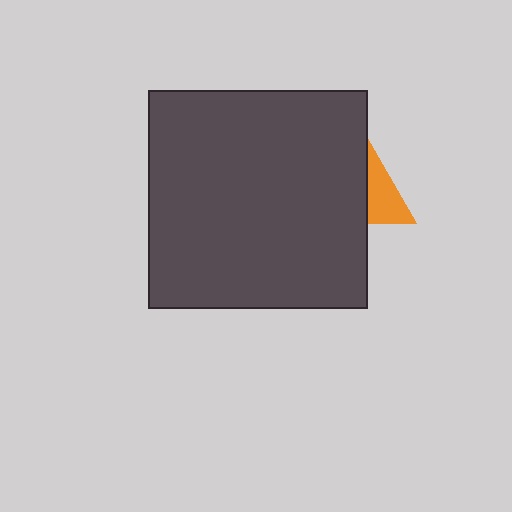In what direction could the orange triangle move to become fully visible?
The orange triangle could move right. That would shift it out from behind the dark gray square entirely.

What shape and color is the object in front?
The object in front is a dark gray square.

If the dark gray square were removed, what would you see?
You would see the complete orange triangle.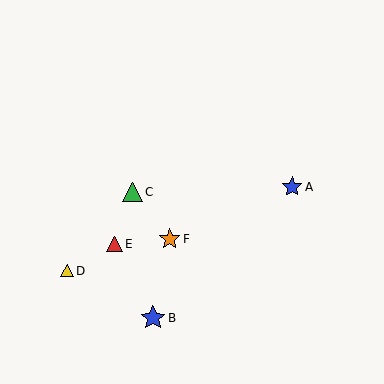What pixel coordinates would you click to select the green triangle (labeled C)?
Click at (132, 192) to select the green triangle C.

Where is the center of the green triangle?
The center of the green triangle is at (132, 192).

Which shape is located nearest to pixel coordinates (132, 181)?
The green triangle (labeled C) at (132, 192) is nearest to that location.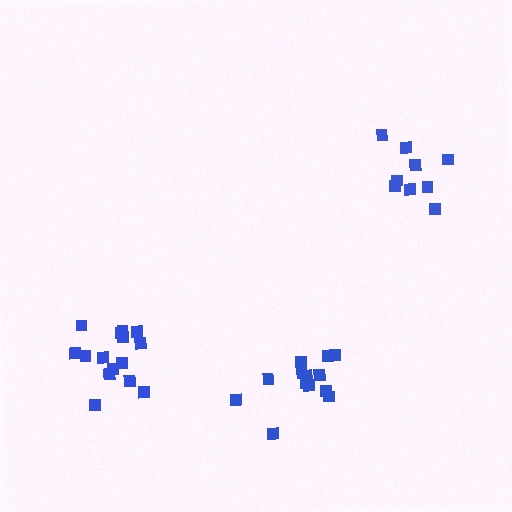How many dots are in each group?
Group 1: 9 dots, Group 2: 15 dots, Group 3: 13 dots (37 total).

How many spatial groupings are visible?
There are 3 spatial groupings.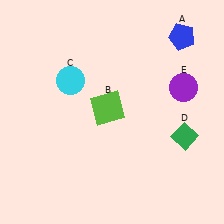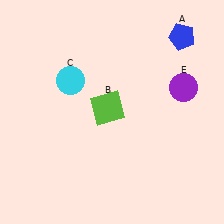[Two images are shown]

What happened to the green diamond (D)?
The green diamond (D) was removed in Image 2. It was in the bottom-right area of Image 1.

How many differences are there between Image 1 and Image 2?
There is 1 difference between the two images.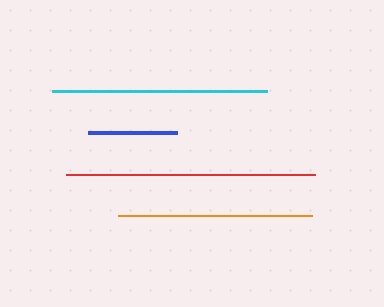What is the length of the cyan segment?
The cyan segment is approximately 215 pixels long.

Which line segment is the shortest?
The blue line is the shortest at approximately 89 pixels.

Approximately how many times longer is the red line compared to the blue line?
The red line is approximately 2.8 times the length of the blue line.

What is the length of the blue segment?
The blue segment is approximately 89 pixels long.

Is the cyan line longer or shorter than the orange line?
The cyan line is longer than the orange line.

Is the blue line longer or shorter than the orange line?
The orange line is longer than the blue line.